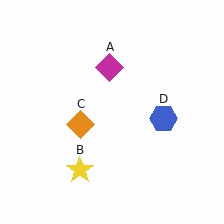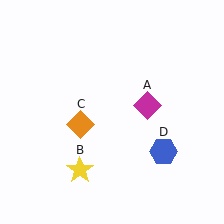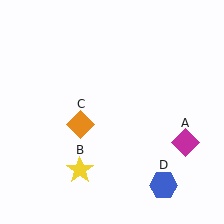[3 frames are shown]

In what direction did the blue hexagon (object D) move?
The blue hexagon (object D) moved down.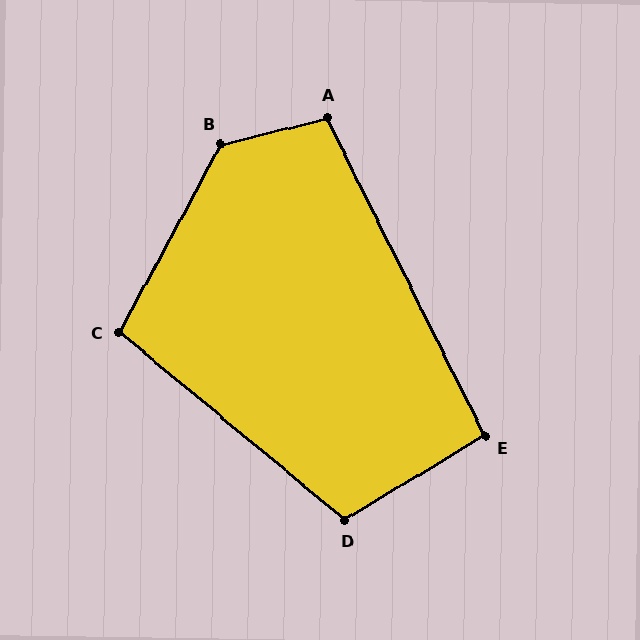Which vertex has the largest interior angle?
B, at approximately 132 degrees.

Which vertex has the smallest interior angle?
E, at approximately 94 degrees.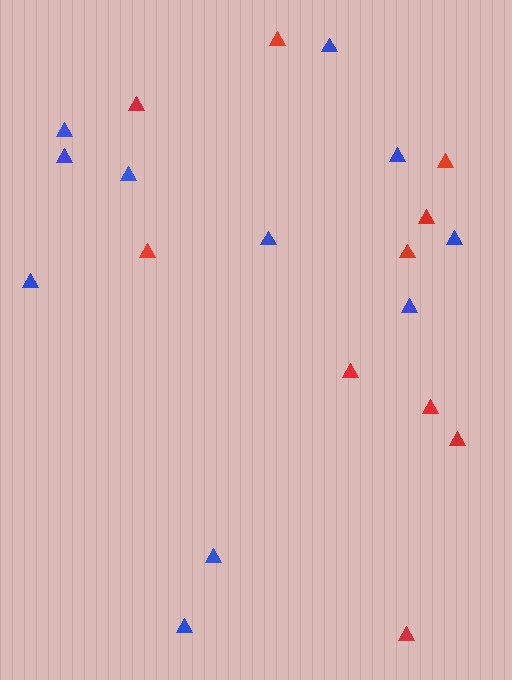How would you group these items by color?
There are 2 groups: one group of red triangles (10) and one group of blue triangles (11).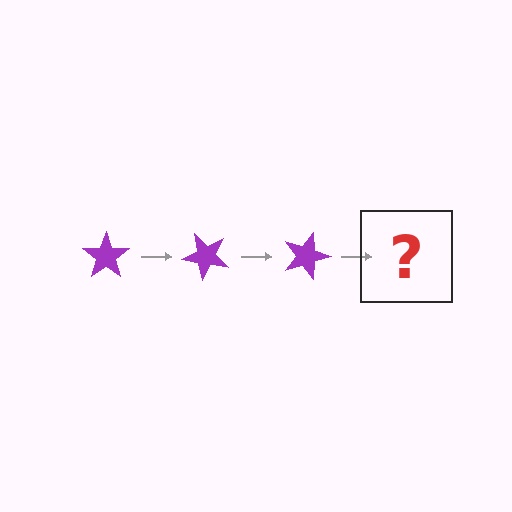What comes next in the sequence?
The next element should be a purple star rotated 135 degrees.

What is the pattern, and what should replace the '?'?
The pattern is that the star rotates 45 degrees each step. The '?' should be a purple star rotated 135 degrees.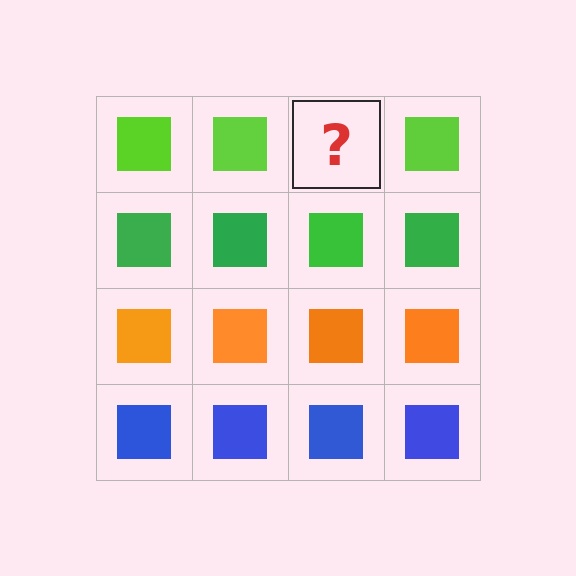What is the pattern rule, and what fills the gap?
The rule is that each row has a consistent color. The gap should be filled with a lime square.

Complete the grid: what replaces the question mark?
The question mark should be replaced with a lime square.